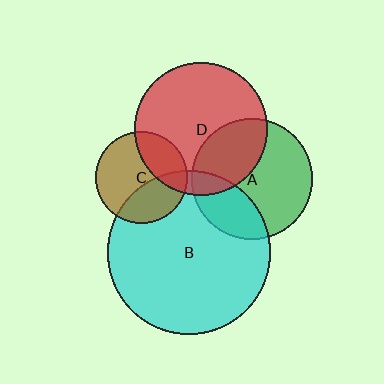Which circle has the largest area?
Circle B (cyan).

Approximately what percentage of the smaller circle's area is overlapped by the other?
Approximately 35%.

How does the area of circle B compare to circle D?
Approximately 1.5 times.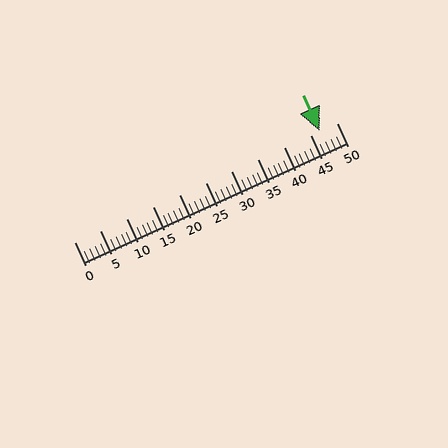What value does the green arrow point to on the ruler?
The green arrow points to approximately 47.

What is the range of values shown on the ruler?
The ruler shows values from 0 to 50.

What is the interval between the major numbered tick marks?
The major tick marks are spaced 5 units apart.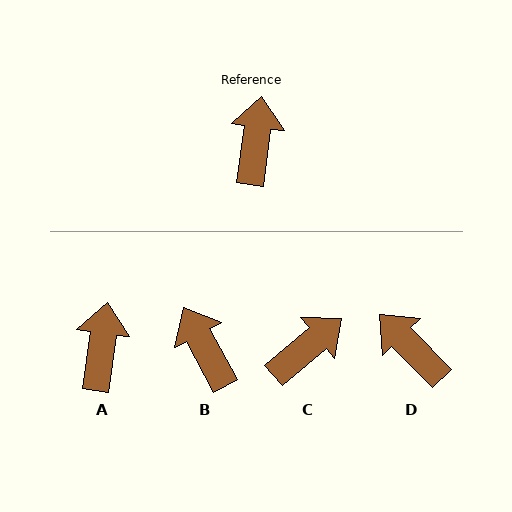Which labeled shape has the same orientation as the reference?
A.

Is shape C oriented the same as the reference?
No, it is off by about 42 degrees.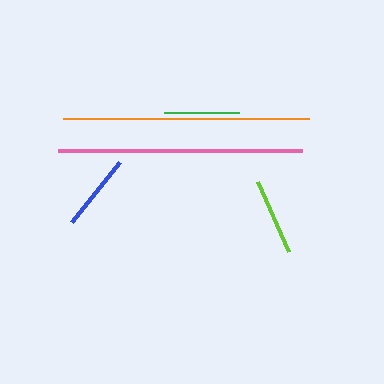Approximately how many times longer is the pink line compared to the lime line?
The pink line is approximately 3.2 times the length of the lime line.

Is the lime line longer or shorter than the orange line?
The orange line is longer than the lime line.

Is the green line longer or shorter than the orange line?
The orange line is longer than the green line.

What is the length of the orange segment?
The orange segment is approximately 245 pixels long.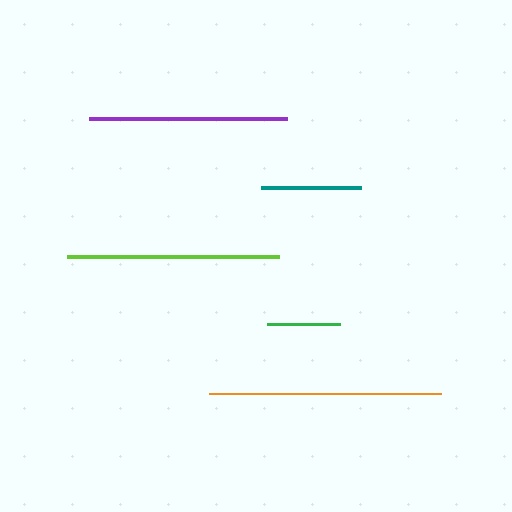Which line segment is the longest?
The orange line is the longest at approximately 233 pixels.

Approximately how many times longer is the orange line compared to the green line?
The orange line is approximately 3.2 times the length of the green line.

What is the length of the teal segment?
The teal segment is approximately 99 pixels long.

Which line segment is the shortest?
The green line is the shortest at approximately 73 pixels.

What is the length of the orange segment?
The orange segment is approximately 233 pixels long.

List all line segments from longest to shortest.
From longest to shortest: orange, lime, purple, teal, green.